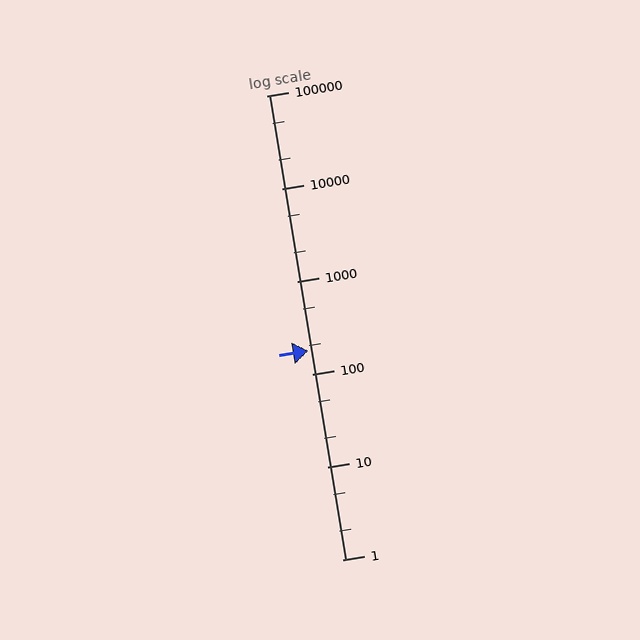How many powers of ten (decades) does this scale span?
The scale spans 5 decades, from 1 to 100000.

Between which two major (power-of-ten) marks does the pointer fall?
The pointer is between 100 and 1000.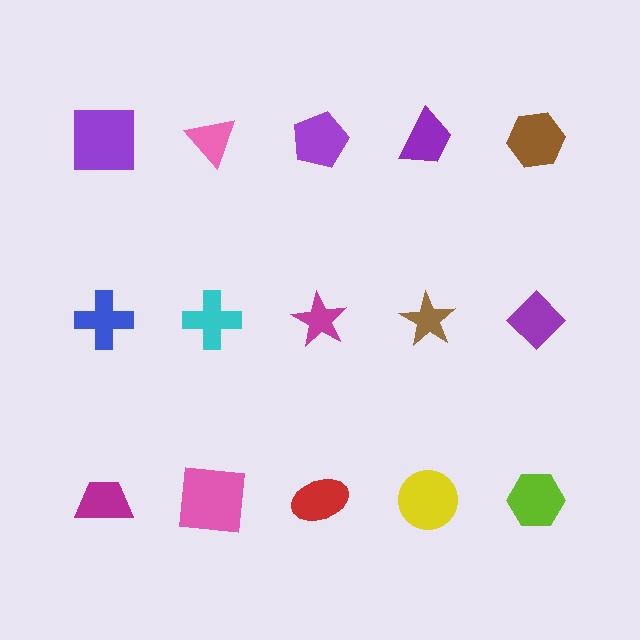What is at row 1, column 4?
A purple trapezoid.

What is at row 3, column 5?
A lime hexagon.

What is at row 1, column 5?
A brown hexagon.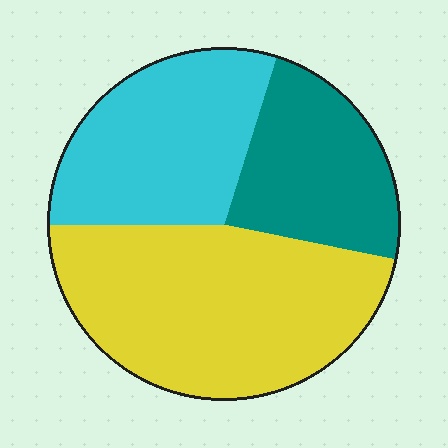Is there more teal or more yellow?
Yellow.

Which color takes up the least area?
Teal, at roughly 25%.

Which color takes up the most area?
Yellow, at roughly 45%.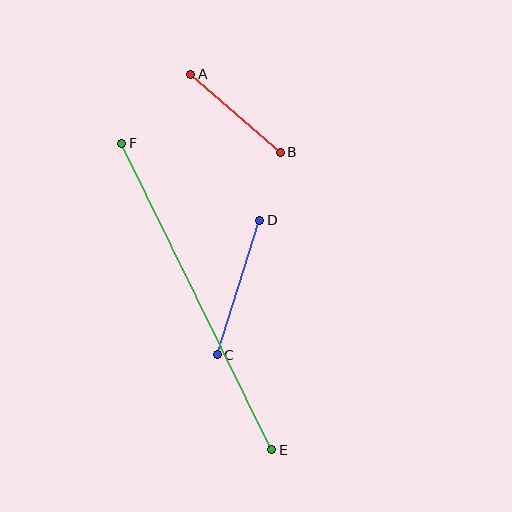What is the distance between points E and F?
The distance is approximately 341 pixels.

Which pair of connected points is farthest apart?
Points E and F are farthest apart.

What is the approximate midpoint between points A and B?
The midpoint is at approximately (235, 113) pixels.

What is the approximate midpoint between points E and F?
The midpoint is at approximately (197, 297) pixels.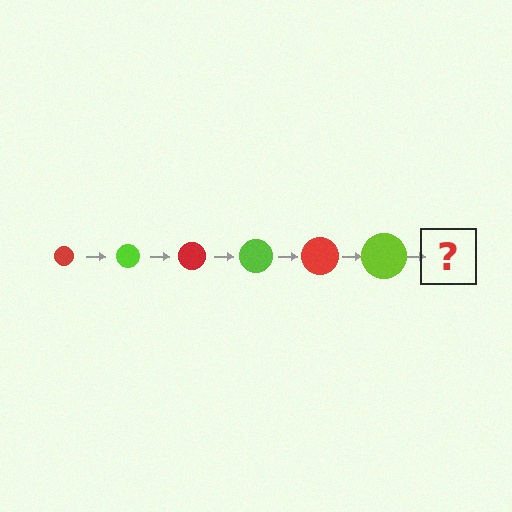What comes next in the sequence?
The next element should be a red circle, larger than the previous one.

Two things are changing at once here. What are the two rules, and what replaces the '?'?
The two rules are that the circle grows larger each step and the color cycles through red and lime. The '?' should be a red circle, larger than the previous one.